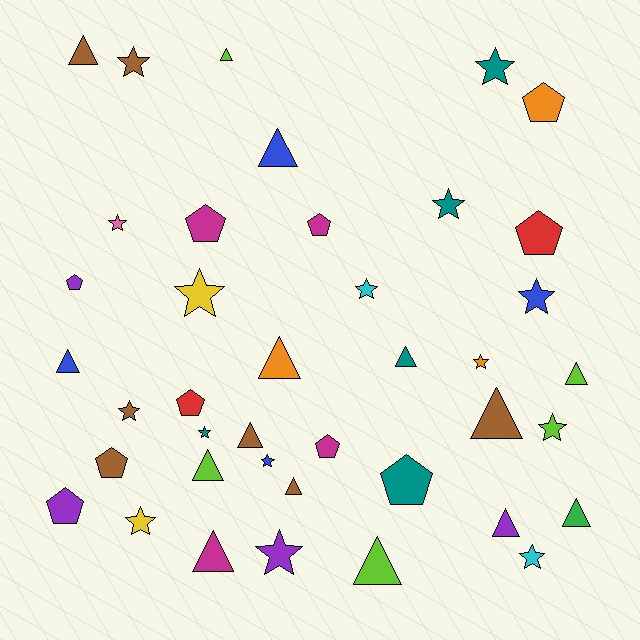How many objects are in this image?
There are 40 objects.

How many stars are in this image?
There are 15 stars.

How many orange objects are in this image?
There are 3 orange objects.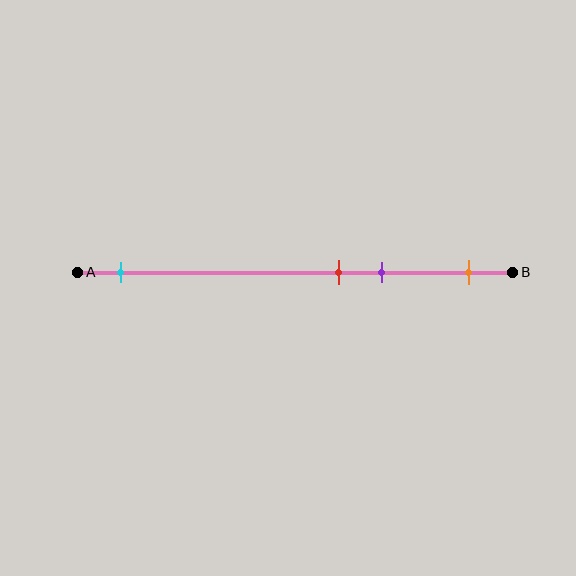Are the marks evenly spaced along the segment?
No, the marks are not evenly spaced.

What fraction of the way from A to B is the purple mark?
The purple mark is approximately 70% (0.7) of the way from A to B.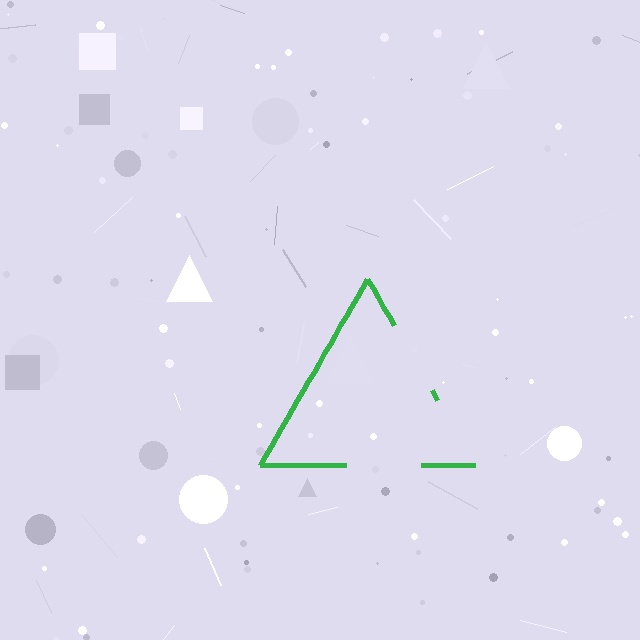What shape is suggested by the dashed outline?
The dashed outline suggests a triangle.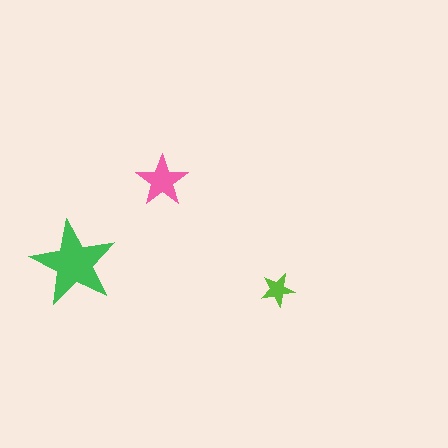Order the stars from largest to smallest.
the green one, the pink one, the lime one.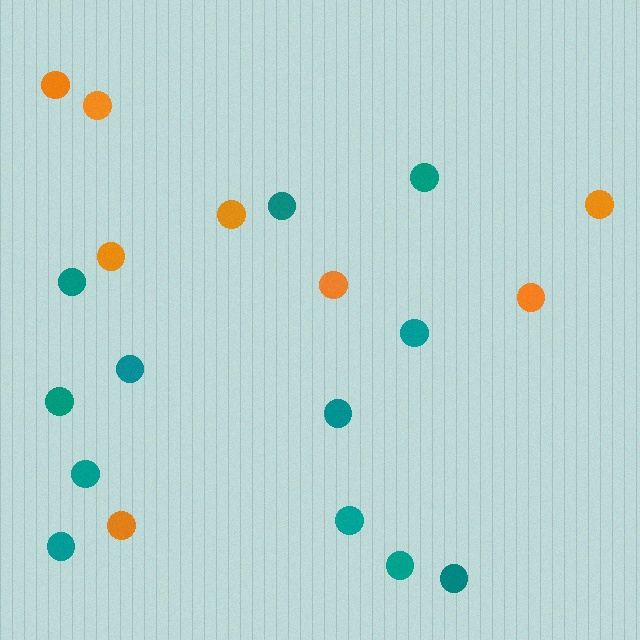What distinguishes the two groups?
There are 2 groups: one group of orange circles (8) and one group of teal circles (12).